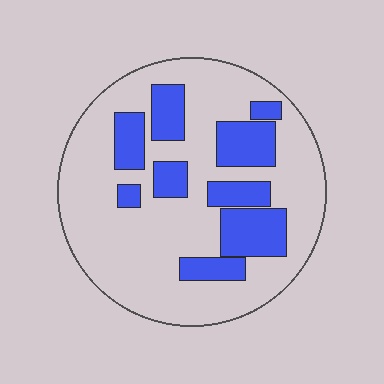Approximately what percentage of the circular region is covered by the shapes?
Approximately 25%.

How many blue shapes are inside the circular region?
9.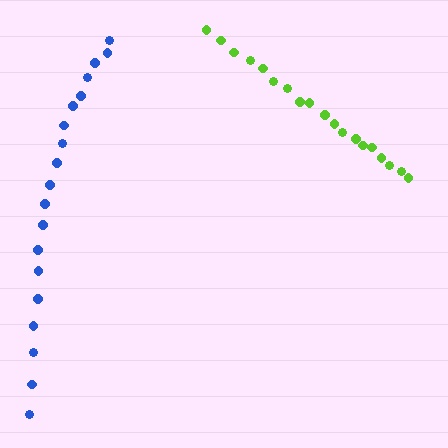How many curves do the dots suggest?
There are 2 distinct paths.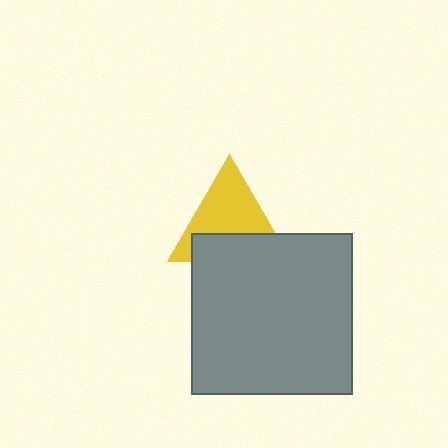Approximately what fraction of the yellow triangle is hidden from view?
Roughly 38% of the yellow triangle is hidden behind the gray square.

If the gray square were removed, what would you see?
You would see the complete yellow triangle.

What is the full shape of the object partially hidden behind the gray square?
The partially hidden object is a yellow triangle.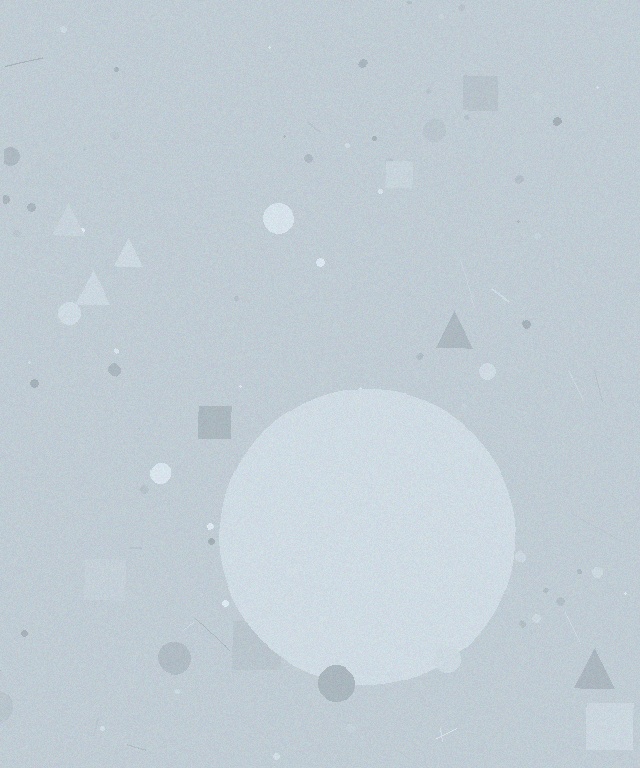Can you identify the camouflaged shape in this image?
The camouflaged shape is a circle.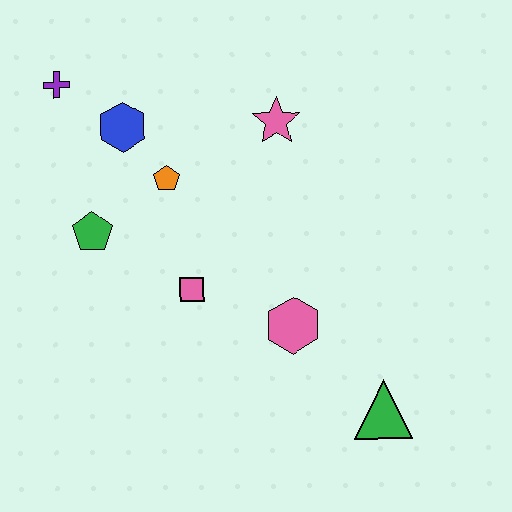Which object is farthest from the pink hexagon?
The purple cross is farthest from the pink hexagon.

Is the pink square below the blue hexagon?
Yes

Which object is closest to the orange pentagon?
The blue hexagon is closest to the orange pentagon.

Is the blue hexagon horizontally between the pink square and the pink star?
No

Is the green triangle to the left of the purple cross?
No